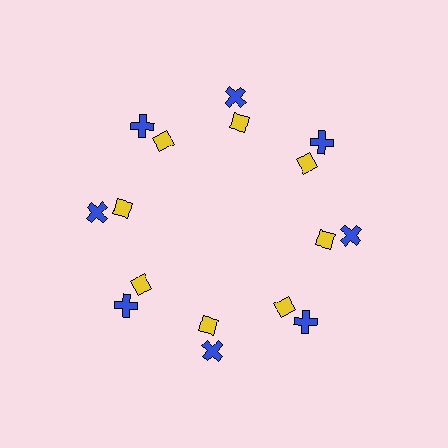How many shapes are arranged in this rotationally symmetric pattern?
There are 16 shapes, arranged in 8 groups of 2.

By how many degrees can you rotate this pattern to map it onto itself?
The pattern maps onto itself every 45 degrees of rotation.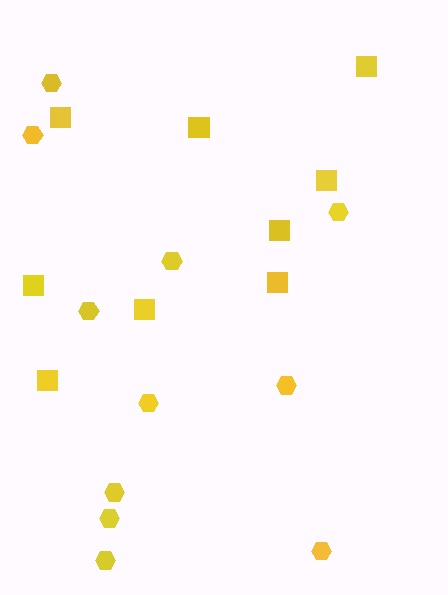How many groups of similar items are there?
There are 2 groups: one group of hexagons (11) and one group of squares (9).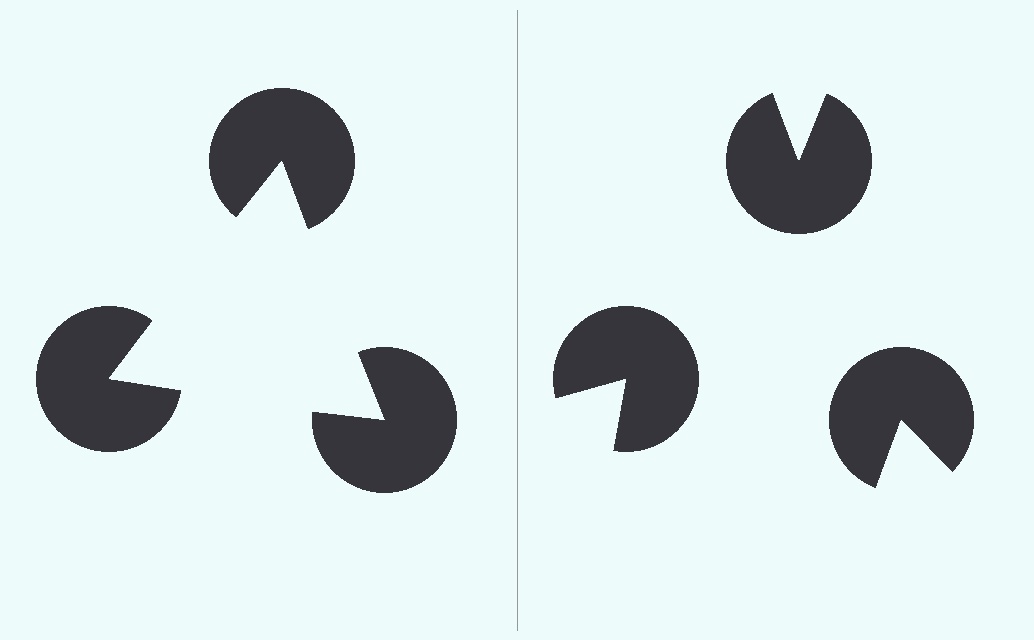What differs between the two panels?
The pac-man discs are positioned identically on both sides; only the wedge orientations differ. On the left they align to a triangle; on the right they are misaligned.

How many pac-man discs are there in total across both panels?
6 — 3 on each side.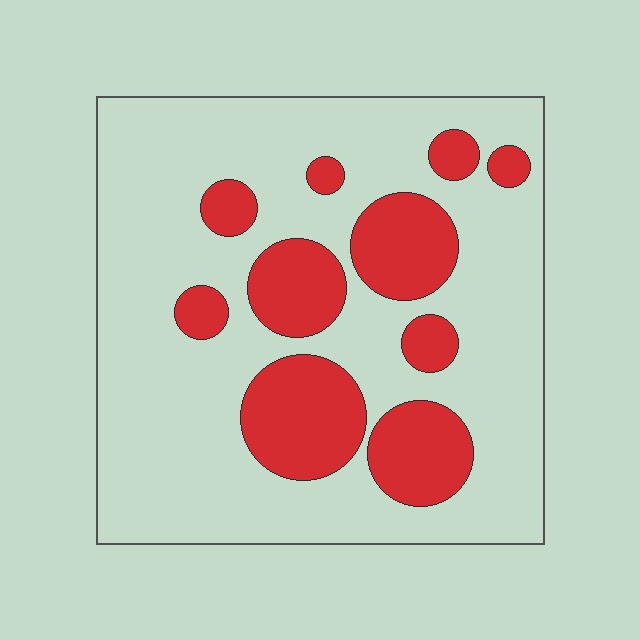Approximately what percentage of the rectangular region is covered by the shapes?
Approximately 25%.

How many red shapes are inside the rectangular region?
10.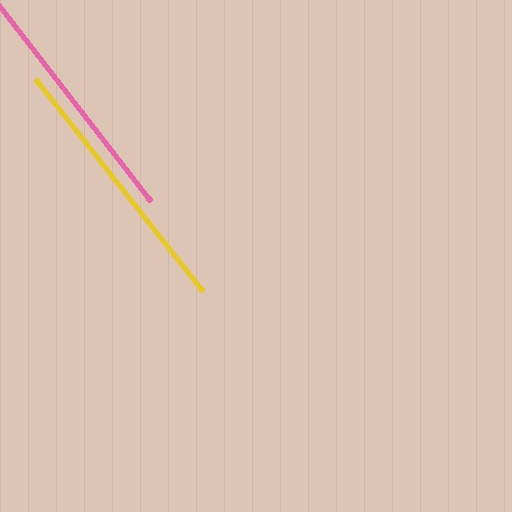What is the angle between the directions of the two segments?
Approximately 0 degrees.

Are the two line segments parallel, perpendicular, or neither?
Parallel — their directions differ by only 0.5°.